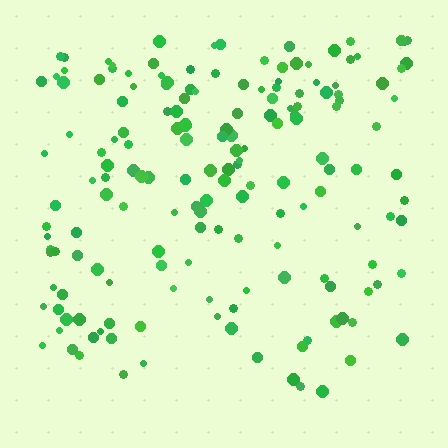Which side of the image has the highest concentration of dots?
The top.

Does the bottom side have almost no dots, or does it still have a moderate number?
Still a moderate number, just noticeably fewer than the top.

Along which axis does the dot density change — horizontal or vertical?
Vertical.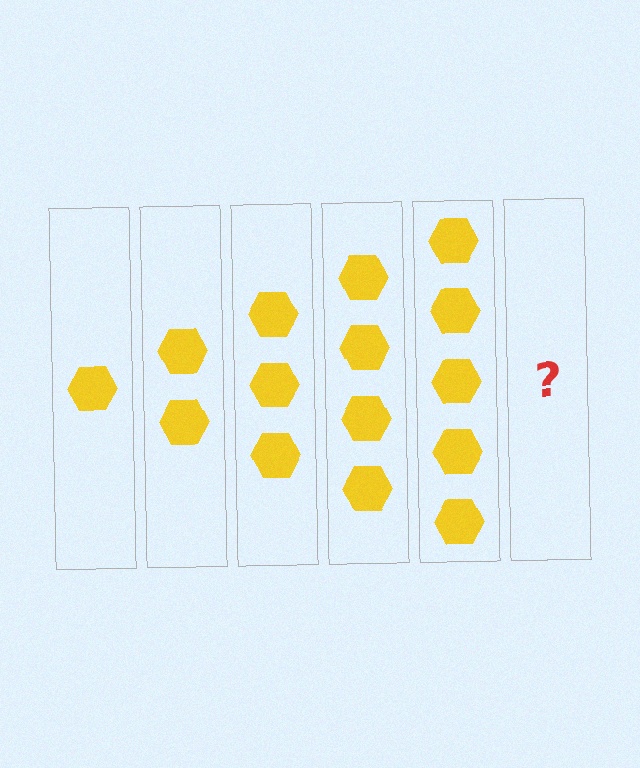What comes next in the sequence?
The next element should be 6 hexagons.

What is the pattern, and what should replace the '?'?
The pattern is that each step adds one more hexagon. The '?' should be 6 hexagons.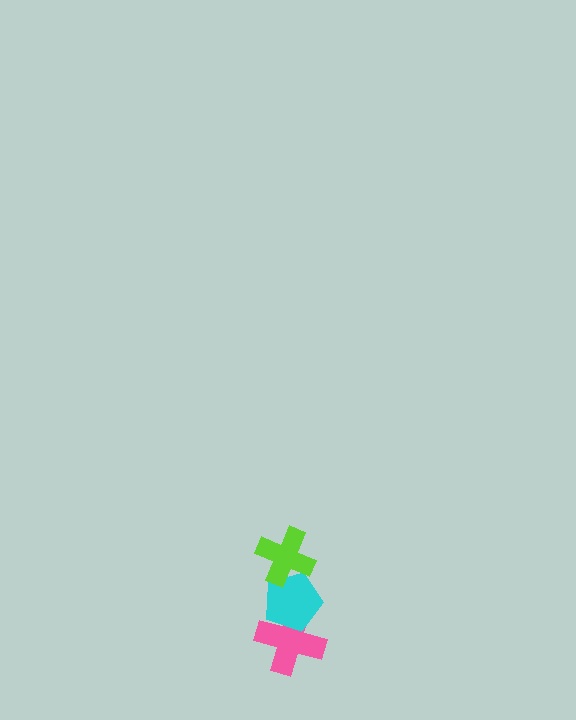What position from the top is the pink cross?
The pink cross is 3rd from the top.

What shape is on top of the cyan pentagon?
The lime cross is on top of the cyan pentagon.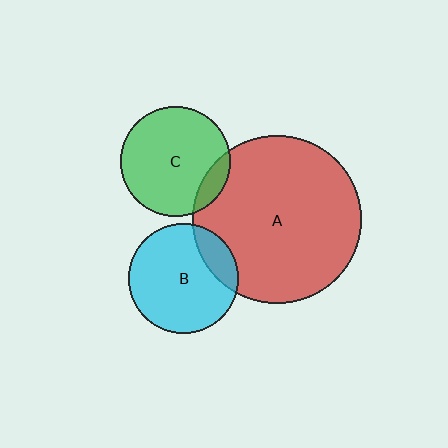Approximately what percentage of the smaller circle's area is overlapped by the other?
Approximately 15%.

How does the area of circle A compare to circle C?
Approximately 2.3 times.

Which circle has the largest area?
Circle A (red).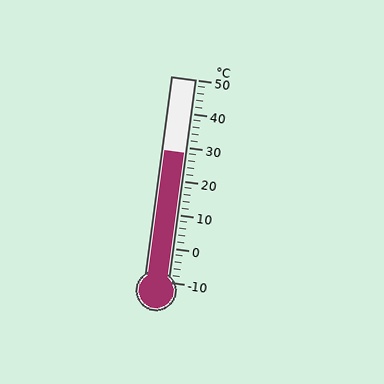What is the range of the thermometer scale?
The thermometer scale ranges from -10°C to 50°C.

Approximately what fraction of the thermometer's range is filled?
The thermometer is filled to approximately 65% of its range.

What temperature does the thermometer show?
The thermometer shows approximately 28°C.